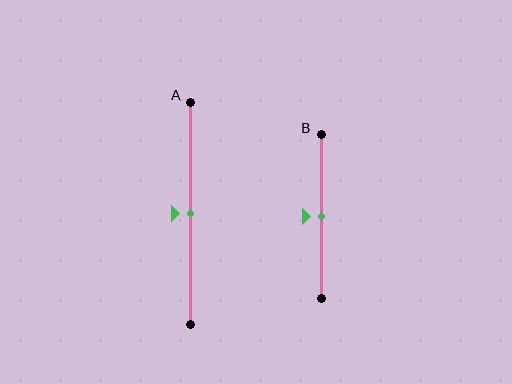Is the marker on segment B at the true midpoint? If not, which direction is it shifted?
Yes, the marker on segment B is at the true midpoint.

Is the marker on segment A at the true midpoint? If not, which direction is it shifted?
Yes, the marker on segment A is at the true midpoint.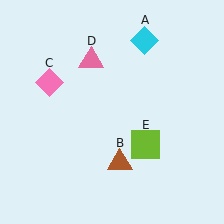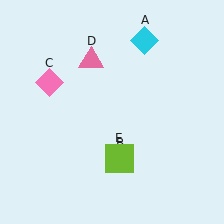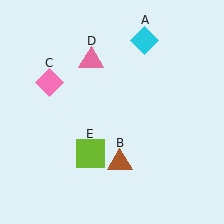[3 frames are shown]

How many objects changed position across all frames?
1 object changed position: lime square (object E).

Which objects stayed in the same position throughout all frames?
Cyan diamond (object A) and brown triangle (object B) and pink diamond (object C) and pink triangle (object D) remained stationary.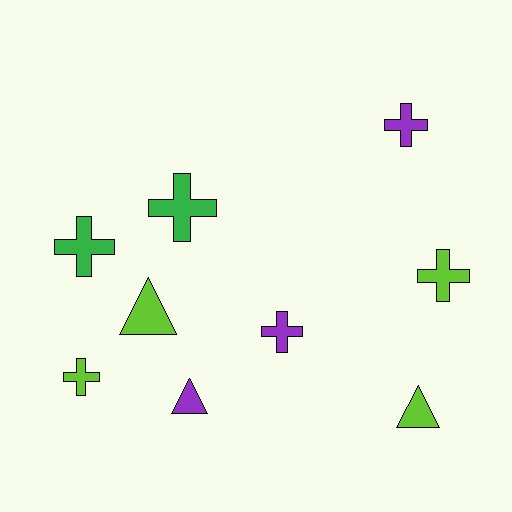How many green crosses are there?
There are 2 green crosses.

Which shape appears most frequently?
Cross, with 6 objects.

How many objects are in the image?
There are 9 objects.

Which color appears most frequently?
Lime, with 4 objects.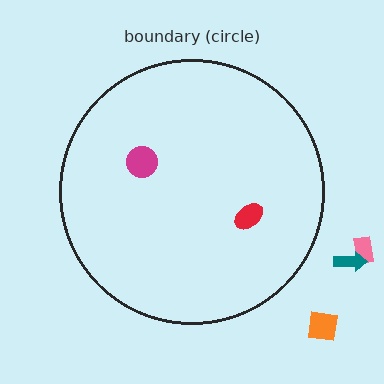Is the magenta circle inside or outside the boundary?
Inside.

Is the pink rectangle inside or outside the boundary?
Outside.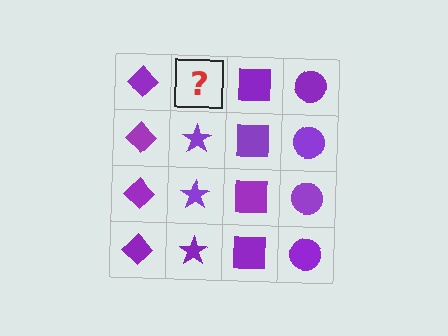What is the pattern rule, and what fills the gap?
The rule is that each column has a consistent shape. The gap should be filled with a purple star.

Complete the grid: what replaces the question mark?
The question mark should be replaced with a purple star.